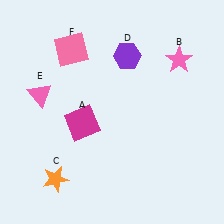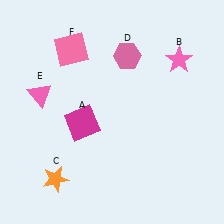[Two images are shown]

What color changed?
The hexagon (D) changed from purple in Image 1 to pink in Image 2.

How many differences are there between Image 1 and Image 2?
There is 1 difference between the two images.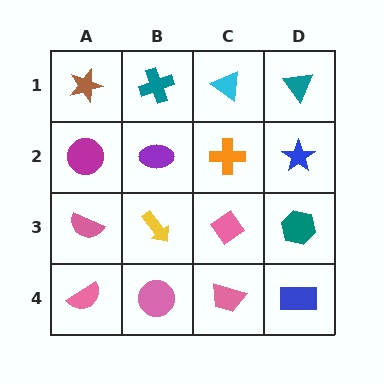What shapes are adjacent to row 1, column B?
A purple ellipse (row 2, column B), a brown star (row 1, column A), a cyan triangle (row 1, column C).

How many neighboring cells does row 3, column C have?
4.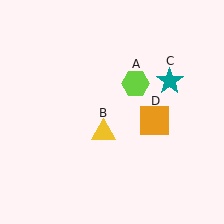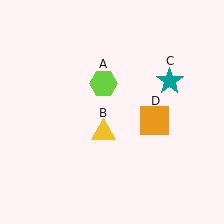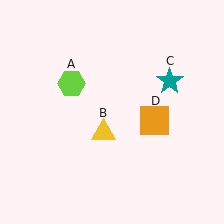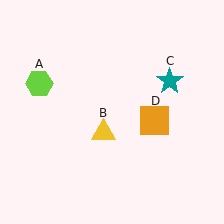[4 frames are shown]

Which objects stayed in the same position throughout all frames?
Yellow triangle (object B) and teal star (object C) and orange square (object D) remained stationary.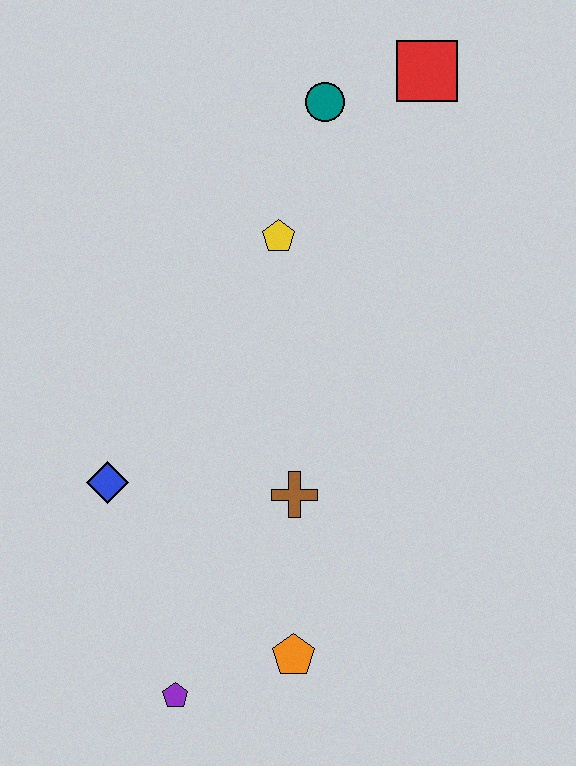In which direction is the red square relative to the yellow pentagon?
The red square is above the yellow pentagon.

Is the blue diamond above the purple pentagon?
Yes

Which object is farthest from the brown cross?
The red square is farthest from the brown cross.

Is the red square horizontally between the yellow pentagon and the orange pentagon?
No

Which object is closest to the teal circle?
The red square is closest to the teal circle.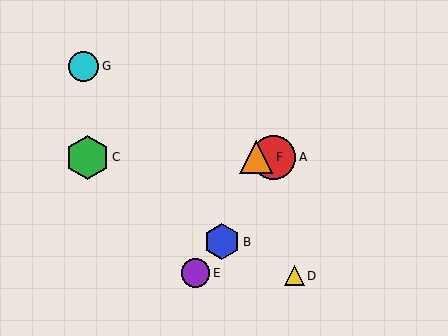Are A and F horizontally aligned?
Yes, both are at y≈157.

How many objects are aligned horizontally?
3 objects (A, C, F) are aligned horizontally.